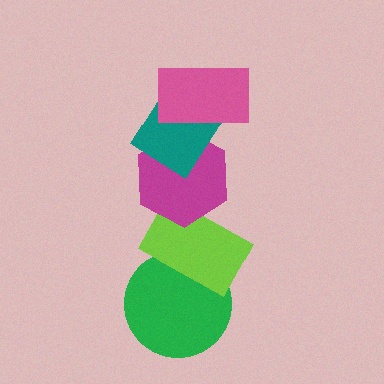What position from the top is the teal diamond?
The teal diamond is 2nd from the top.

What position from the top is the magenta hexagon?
The magenta hexagon is 3rd from the top.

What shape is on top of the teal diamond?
The pink rectangle is on top of the teal diamond.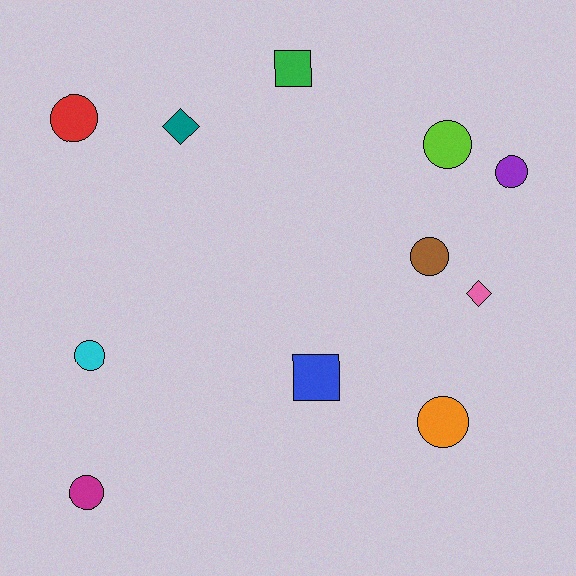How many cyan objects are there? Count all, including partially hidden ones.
There is 1 cyan object.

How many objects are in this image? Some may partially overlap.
There are 11 objects.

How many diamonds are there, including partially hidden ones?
There are 2 diamonds.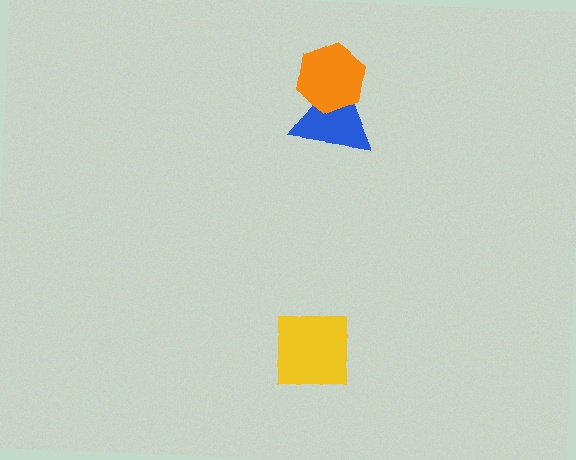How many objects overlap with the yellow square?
0 objects overlap with the yellow square.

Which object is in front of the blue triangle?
The orange hexagon is in front of the blue triangle.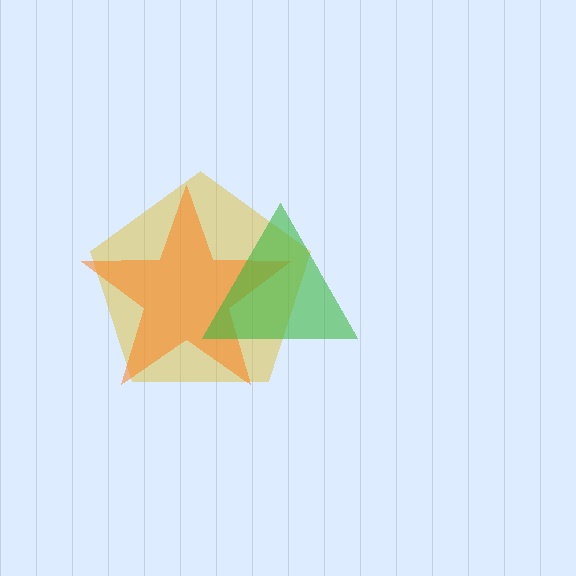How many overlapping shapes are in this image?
There are 3 overlapping shapes in the image.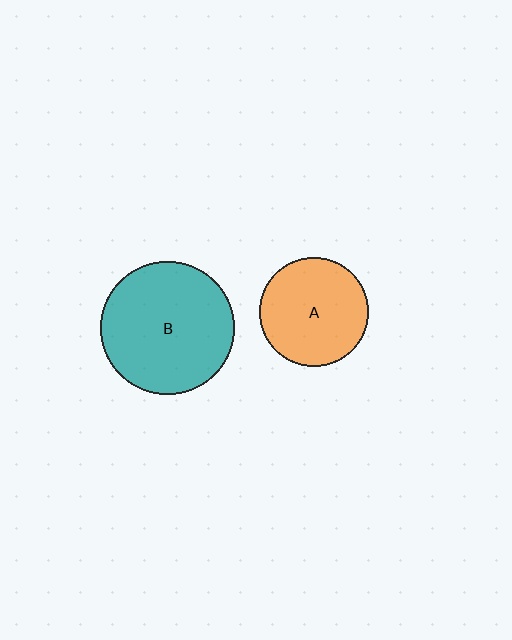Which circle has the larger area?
Circle B (teal).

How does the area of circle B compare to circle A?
Approximately 1.5 times.